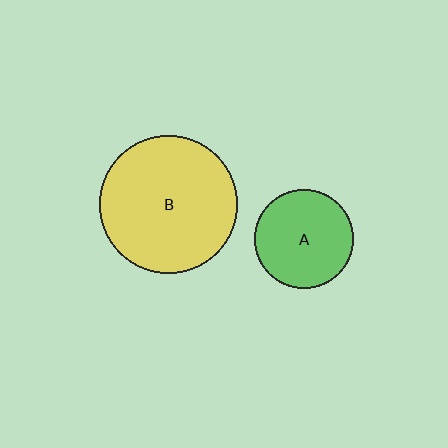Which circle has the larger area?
Circle B (yellow).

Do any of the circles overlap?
No, none of the circles overlap.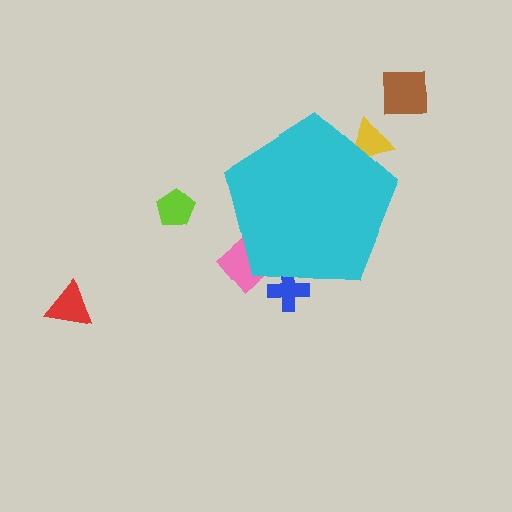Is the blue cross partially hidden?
Yes, the blue cross is partially hidden behind the cyan pentagon.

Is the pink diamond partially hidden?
Yes, the pink diamond is partially hidden behind the cyan pentagon.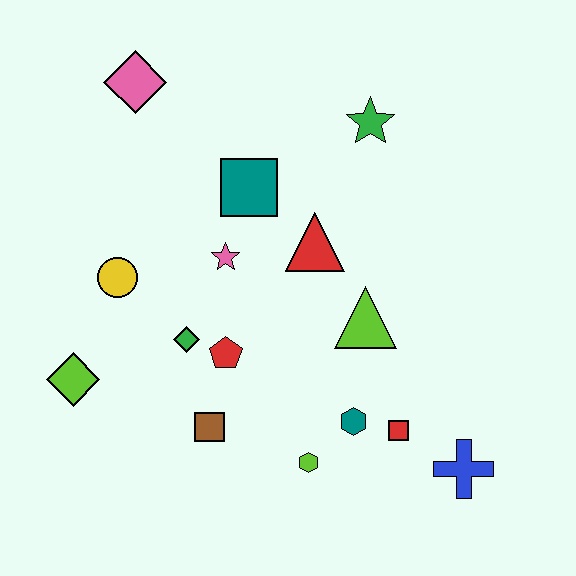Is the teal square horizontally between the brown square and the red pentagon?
No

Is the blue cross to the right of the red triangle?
Yes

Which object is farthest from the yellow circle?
The blue cross is farthest from the yellow circle.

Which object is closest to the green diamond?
The red pentagon is closest to the green diamond.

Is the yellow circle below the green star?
Yes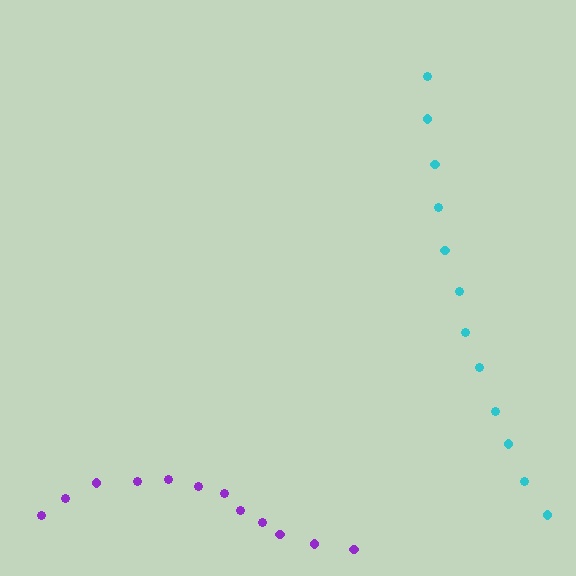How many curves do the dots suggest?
There are 2 distinct paths.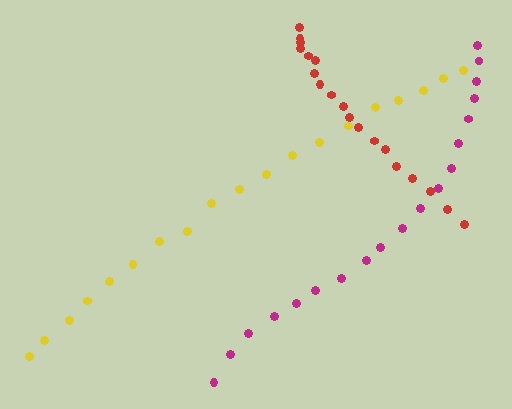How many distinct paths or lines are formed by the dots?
There are 3 distinct paths.